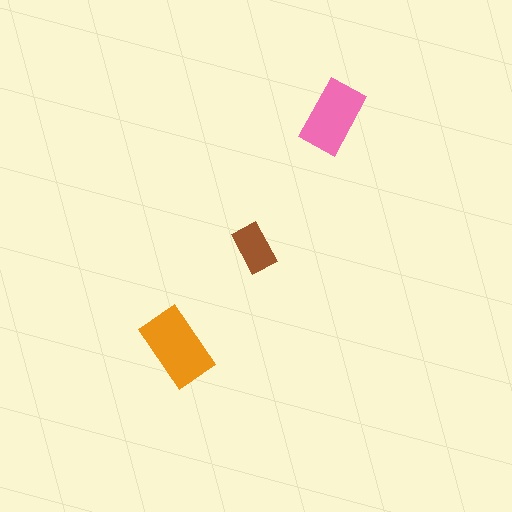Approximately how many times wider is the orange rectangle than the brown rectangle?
About 1.5 times wider.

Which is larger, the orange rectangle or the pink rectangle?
The orange one.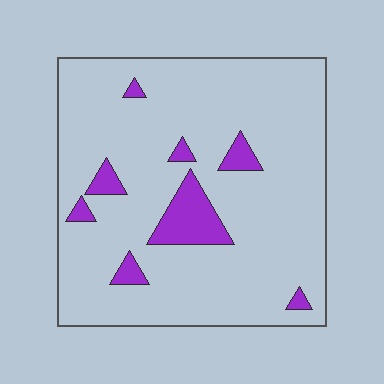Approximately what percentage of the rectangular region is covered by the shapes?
Approximately 10%.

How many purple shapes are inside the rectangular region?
8.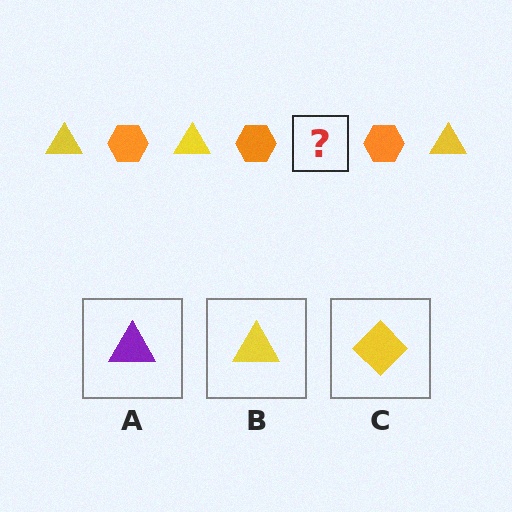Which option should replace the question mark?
Option B.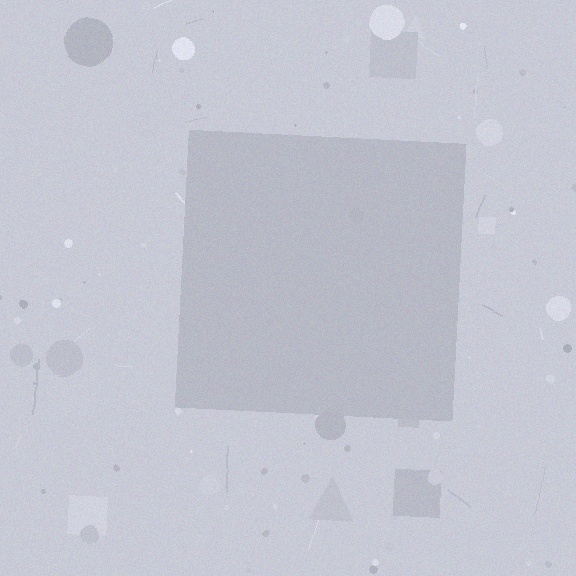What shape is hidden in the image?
A square is hidden in the image.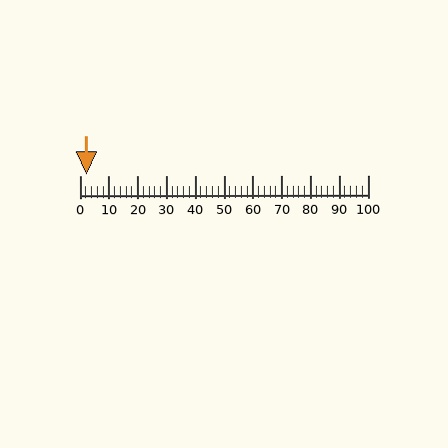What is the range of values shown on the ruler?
The ruler shows values from 0 to 100.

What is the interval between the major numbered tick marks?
The major tick marks are spaced 10 units apart.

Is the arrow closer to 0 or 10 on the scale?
The arrow is closer to 0.